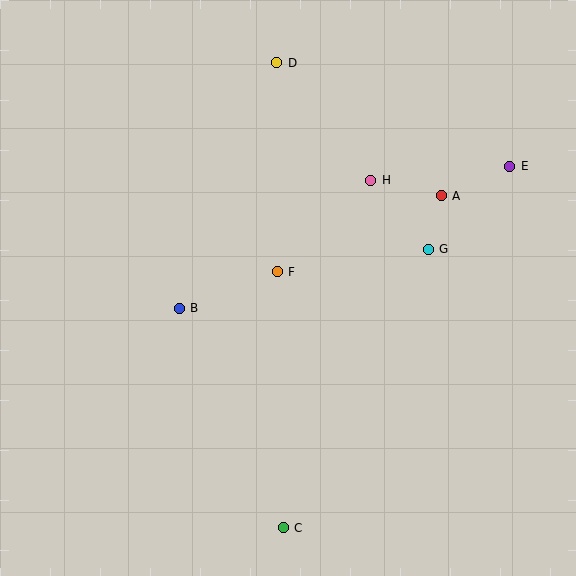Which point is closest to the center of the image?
Point F at (277, 272) is closest to the center.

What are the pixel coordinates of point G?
Point G is at (428, 249).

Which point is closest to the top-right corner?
Point E is closest to the top-right corner.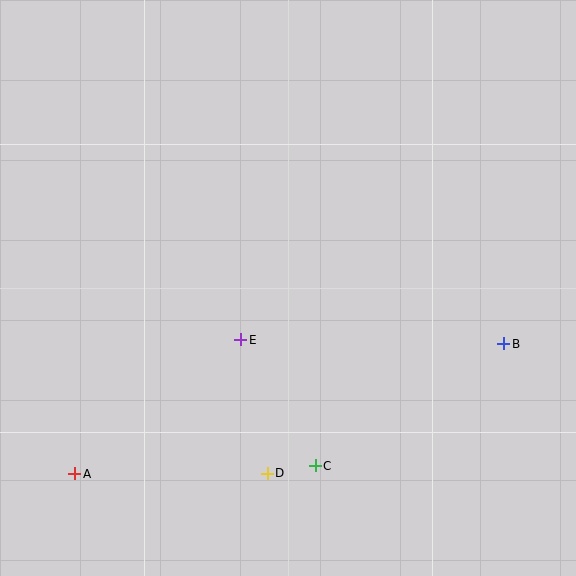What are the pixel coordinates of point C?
Point C is at (315, 466).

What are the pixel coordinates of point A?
Point A is at (75, 474).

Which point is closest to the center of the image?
Point E at (241, 340) is closest to the center.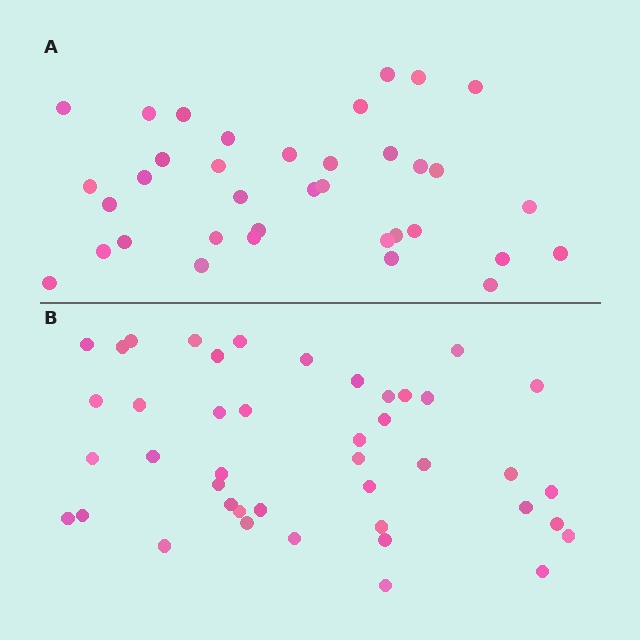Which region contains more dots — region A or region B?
Region B (the bottom region) has more dots.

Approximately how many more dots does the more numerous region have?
Region B has roughly 8 or so more dots than region A.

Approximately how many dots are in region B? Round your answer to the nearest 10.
About 40 dots. (The exact count is 43, which rounds to 40.)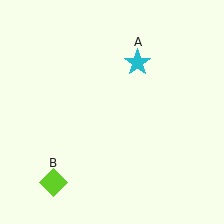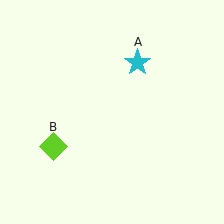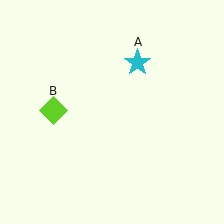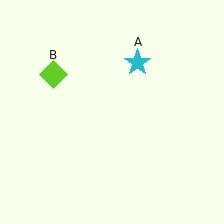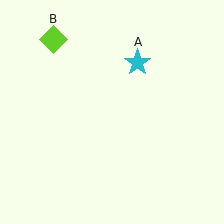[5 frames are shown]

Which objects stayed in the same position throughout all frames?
Cyan star (object A) remained stationary.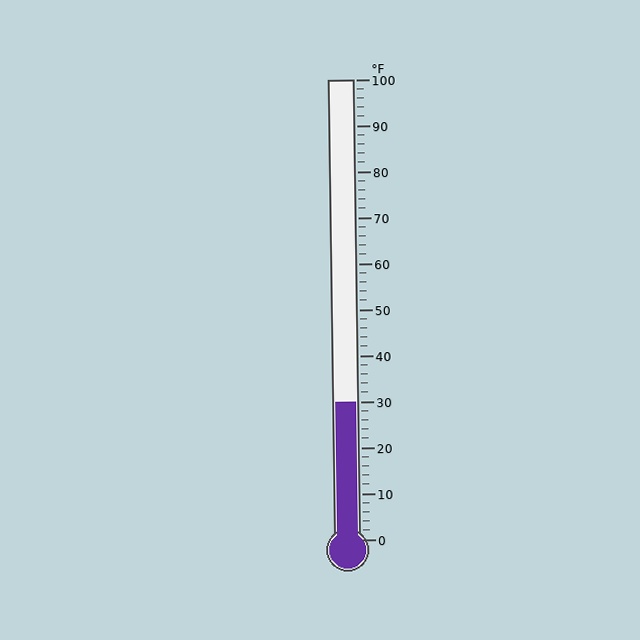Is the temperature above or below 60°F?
The temperature is below 60°F.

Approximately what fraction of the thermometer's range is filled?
The thermometer is filled to approximately 30% of its range.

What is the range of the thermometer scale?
The thermometer scale ranges from 0°F to 100°F.